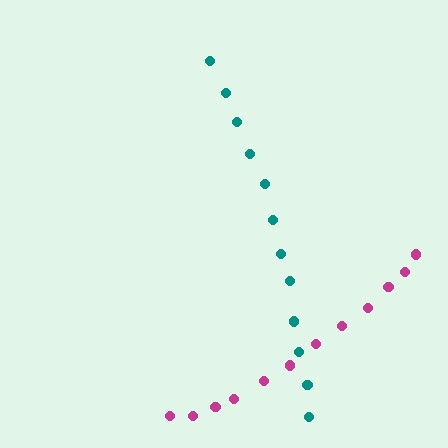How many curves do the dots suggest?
There are 2 distinct paths.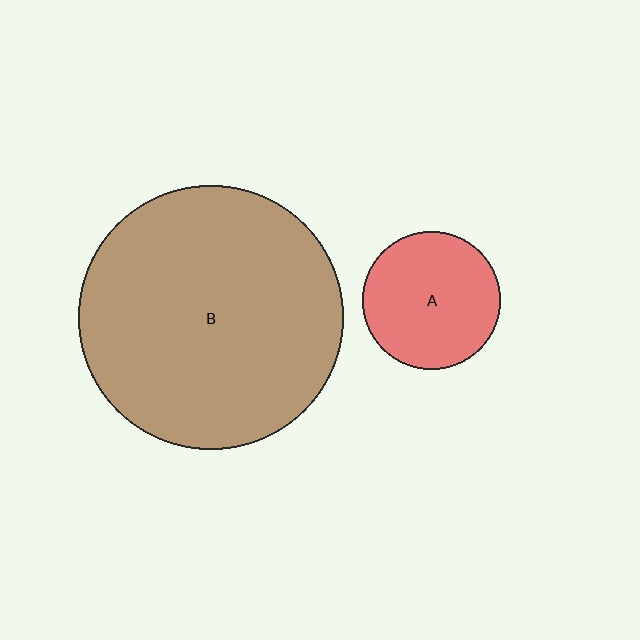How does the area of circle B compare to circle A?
Approximately 3.7 times.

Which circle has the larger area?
Circle B (brown).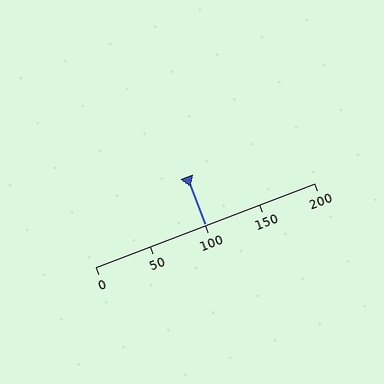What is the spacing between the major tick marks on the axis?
The major ticks are spaced 50 apart.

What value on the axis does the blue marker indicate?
The marker indicates approximately 100.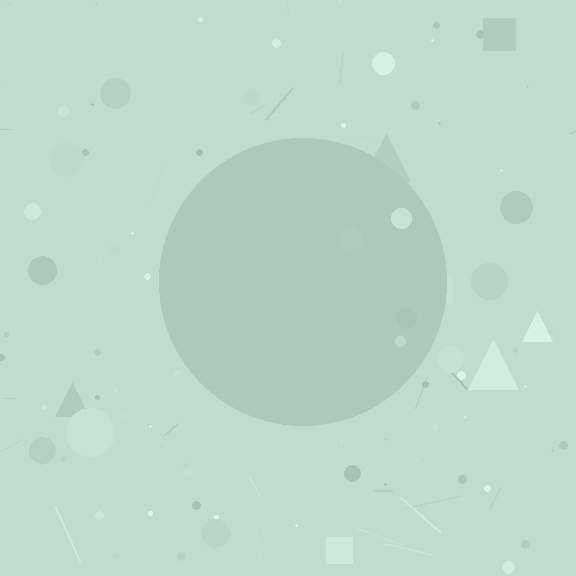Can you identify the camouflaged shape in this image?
The camouflaged shape is a circle.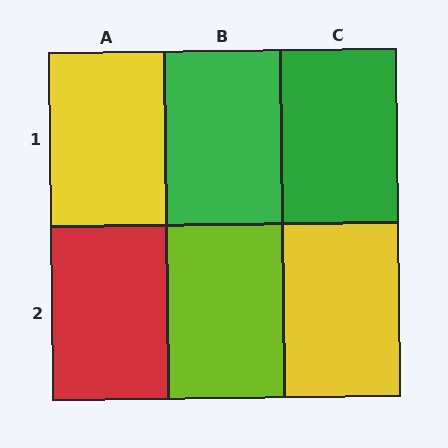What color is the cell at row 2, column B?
Lime.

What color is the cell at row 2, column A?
Red.